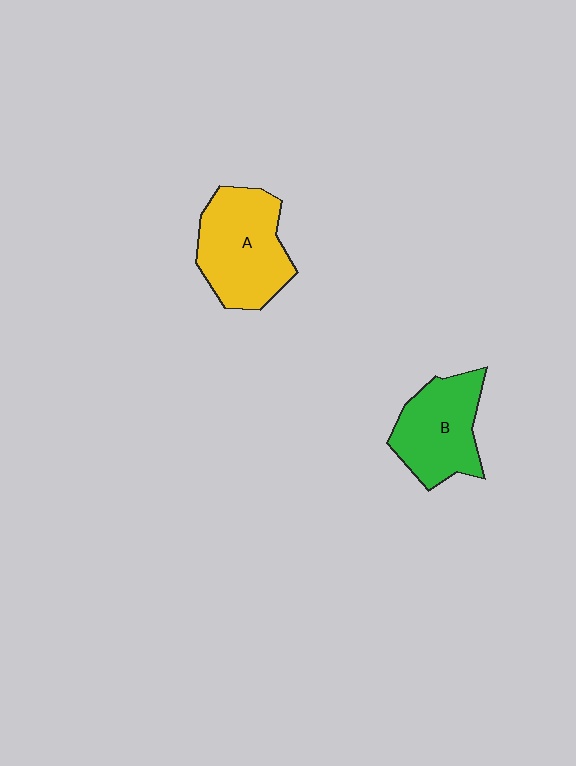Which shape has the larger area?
Shape A (yellow).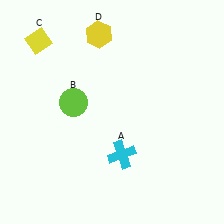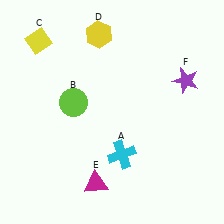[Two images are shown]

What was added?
A magenta triangle (E), a purple star (F) were added in Image 2.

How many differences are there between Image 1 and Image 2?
There are 2 differences between the two images.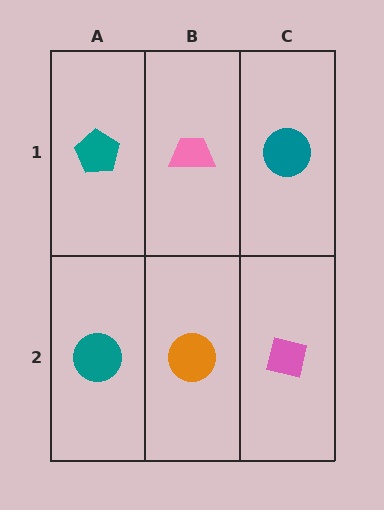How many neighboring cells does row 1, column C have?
2.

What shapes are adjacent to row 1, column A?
A teal circle (row 2, column A), a pink trapezoid (row 1, column B).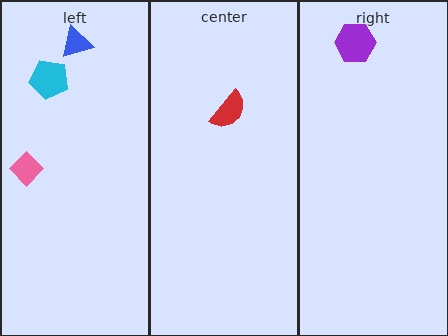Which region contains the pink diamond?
The left region.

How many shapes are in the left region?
3.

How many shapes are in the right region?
1.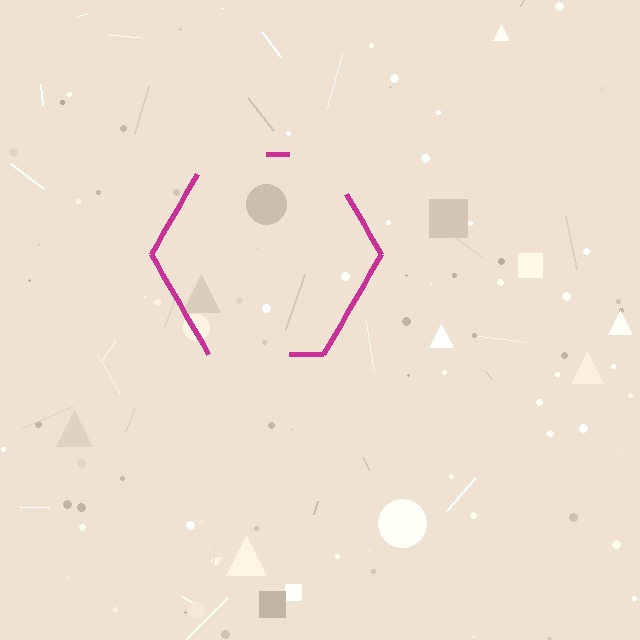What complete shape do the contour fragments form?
The contour fragments form a hexagon.